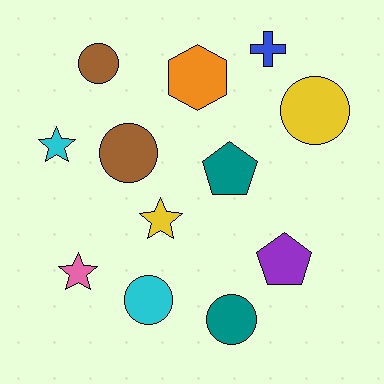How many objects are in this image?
There are 12 objects.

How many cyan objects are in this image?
There are 2 cyan objects.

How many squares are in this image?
There are no squares.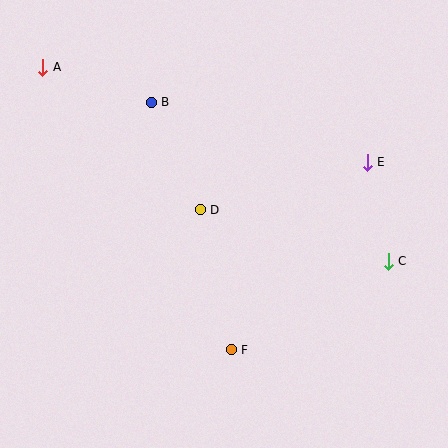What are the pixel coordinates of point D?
Point D is at (200, 210).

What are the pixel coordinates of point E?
Point E is at (367, 162).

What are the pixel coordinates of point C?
Point C is at (388, 261).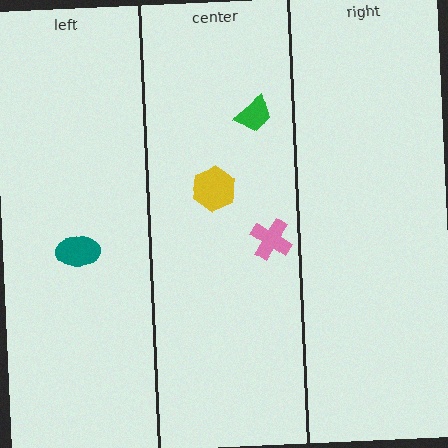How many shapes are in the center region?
3.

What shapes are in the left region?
The teal ellipse.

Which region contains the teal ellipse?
The left region.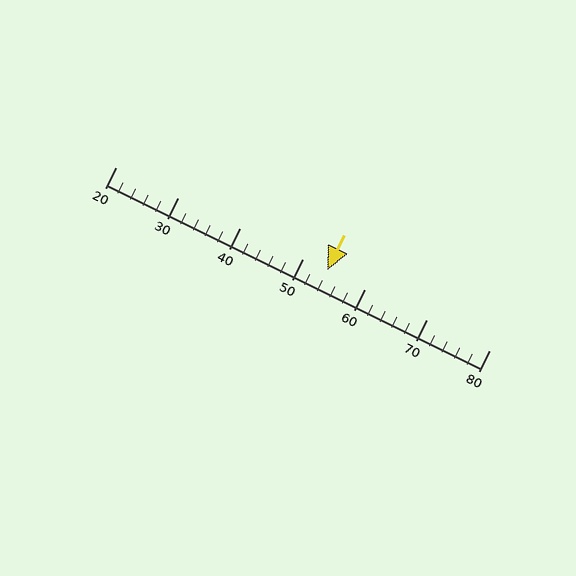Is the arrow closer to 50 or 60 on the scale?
The arrow is closer to 50.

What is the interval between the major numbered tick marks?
The major tick marks are spaced 10 units apart.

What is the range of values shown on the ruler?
The ruler shows values from 20 to 80.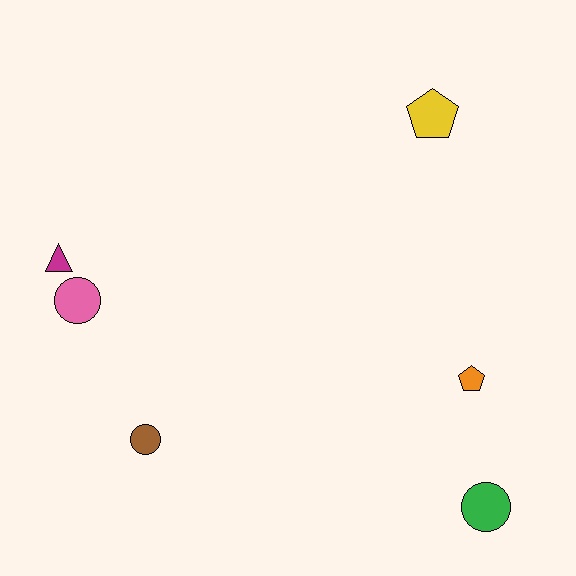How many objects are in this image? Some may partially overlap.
There are 6 objects.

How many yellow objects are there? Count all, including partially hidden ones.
There is 1 yellow object.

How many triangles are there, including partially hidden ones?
There is 1 triangle.